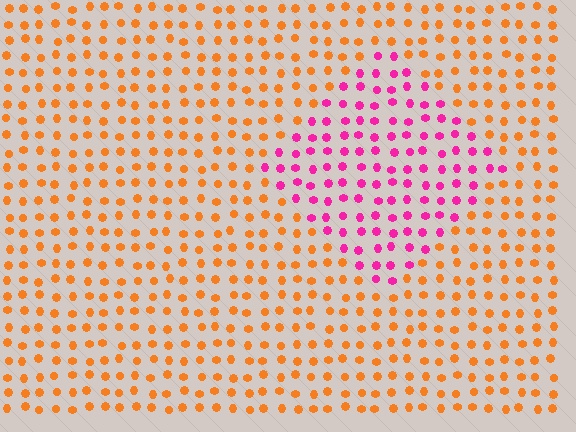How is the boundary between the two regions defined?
The boundary is defined purely by a slight shift in hue (about 64 degrees). Spacing, size, and orientation are identical on both sides.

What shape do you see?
I see a diamond.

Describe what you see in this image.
The image is filled with small orange elements in a uniform arrangement. A diamond-shaped region is visible where the elements are tinted to a slightly different hue, forming a subtle color boundary.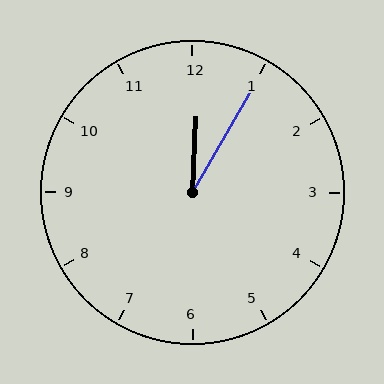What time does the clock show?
12:05.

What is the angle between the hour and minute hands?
Approximately 28 degrees.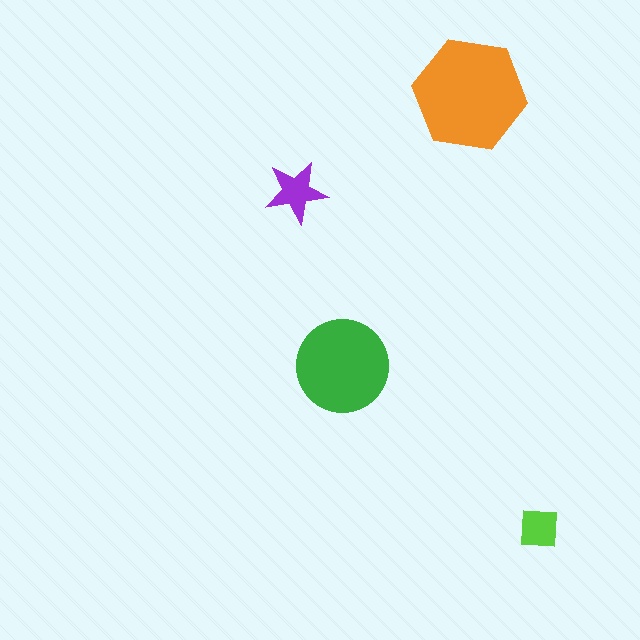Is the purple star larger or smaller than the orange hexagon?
Smaller.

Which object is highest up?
The orange hexagon is topmost.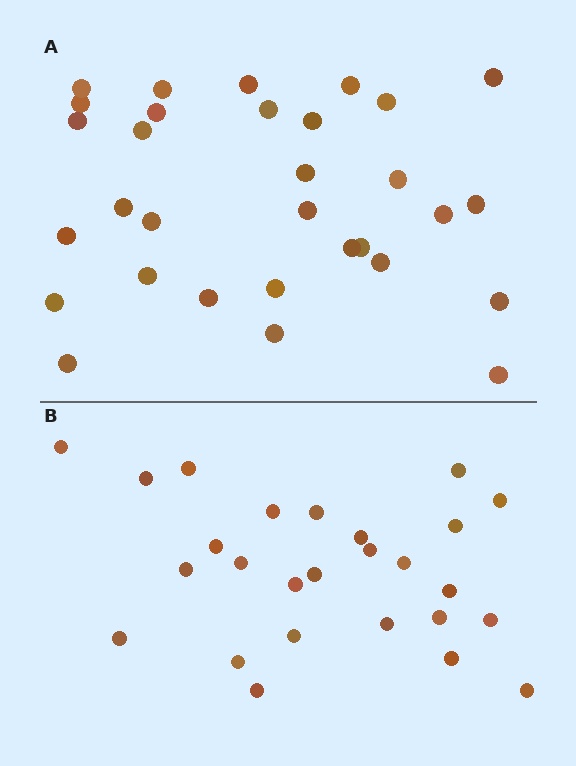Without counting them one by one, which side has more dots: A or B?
Region A (the top region) has more dots.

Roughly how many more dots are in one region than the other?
Region A has about 5 more dots than region B.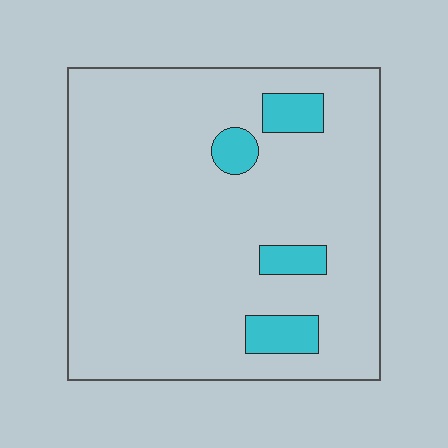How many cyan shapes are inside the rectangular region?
4.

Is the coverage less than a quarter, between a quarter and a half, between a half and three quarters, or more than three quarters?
Less than a quarter.